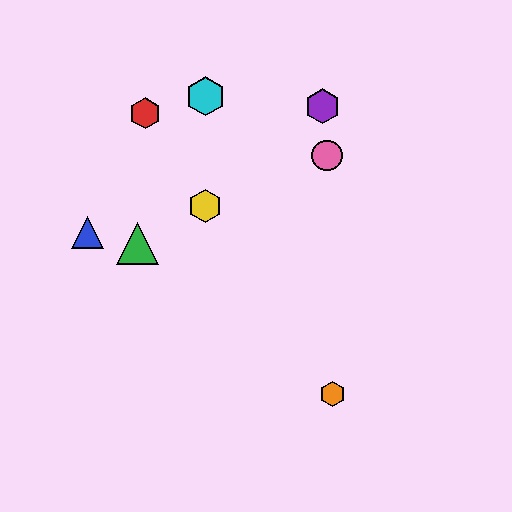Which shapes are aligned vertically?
The yellow hexagon, the cyan hexagon are aligned vertically.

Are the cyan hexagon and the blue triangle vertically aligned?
No, the cyan hexagon is at x≈205 and the blue triangle is at x≈87.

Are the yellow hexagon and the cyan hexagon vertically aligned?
Yes, both are at x≈205.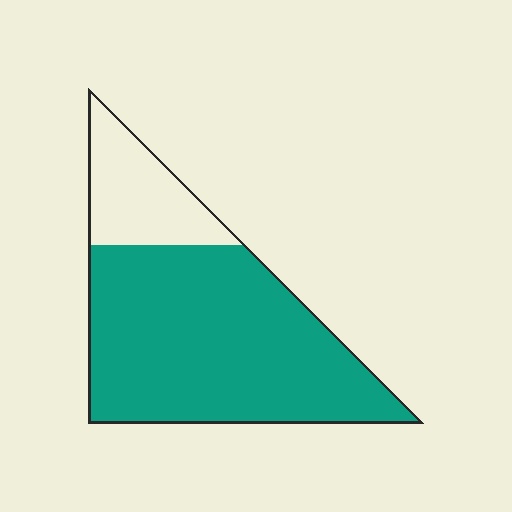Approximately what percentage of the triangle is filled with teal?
Approximately 80%.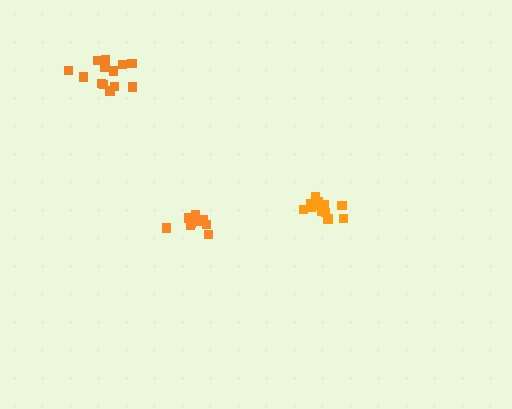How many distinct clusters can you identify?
There are 3 distinct clusters.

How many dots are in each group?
Group 1: 9 dots, Group 2: 12 dots, Group 3: 13 dots (34 total).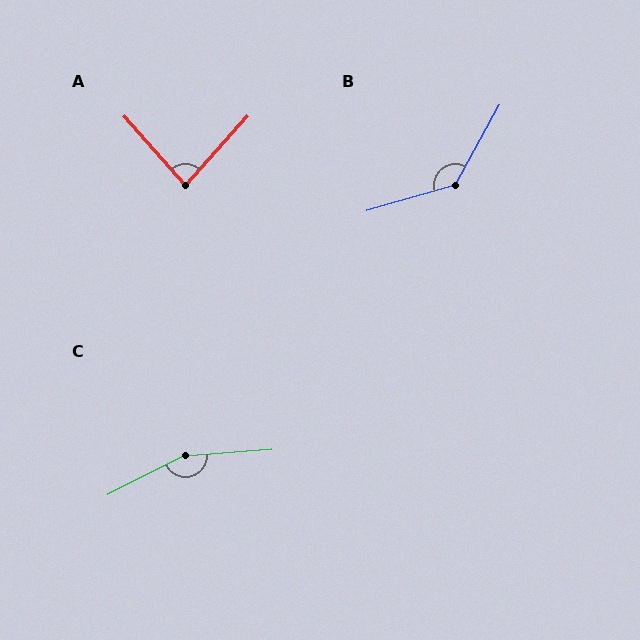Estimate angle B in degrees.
Approximately 135 degrees.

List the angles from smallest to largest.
A (84°), B (135°), C (157°).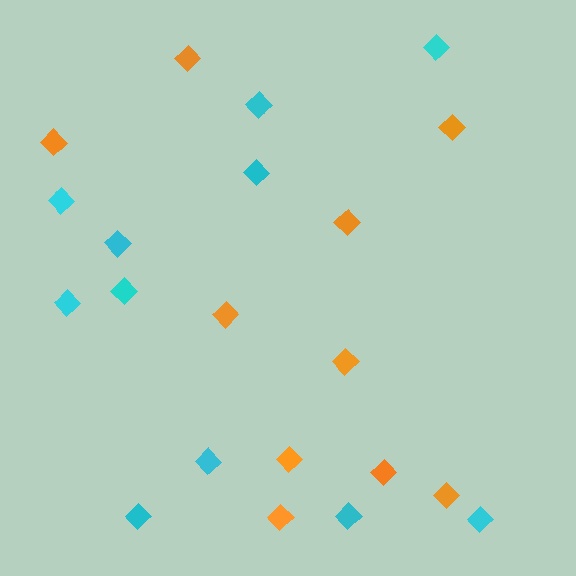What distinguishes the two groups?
There are 2 groups: one group of orange diamonds (10) and one group of cyan diamonds (11).